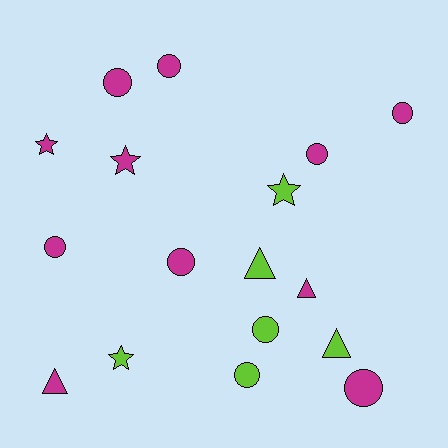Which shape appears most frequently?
Circle, with 9 objects.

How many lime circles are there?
There are 2 lime circles.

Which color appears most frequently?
Magenta, with 11 objects.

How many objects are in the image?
There are 17 objects.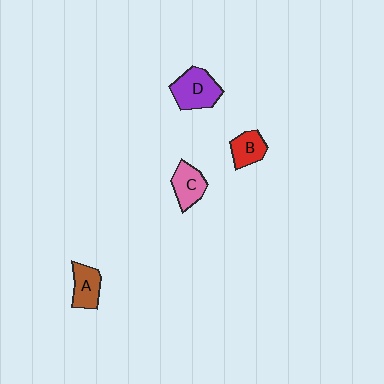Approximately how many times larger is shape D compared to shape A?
Approximately 1.4 times.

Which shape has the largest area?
Shape D (purple).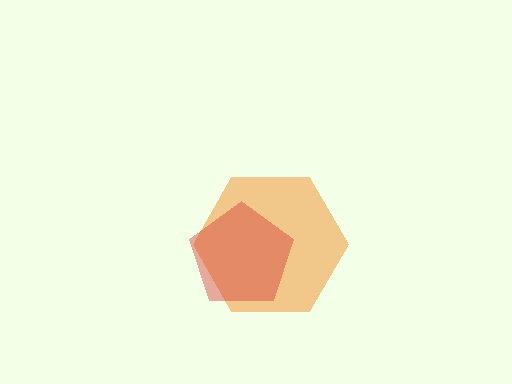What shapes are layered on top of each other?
The layered shapes are: an orange hexagon, a red pentagon.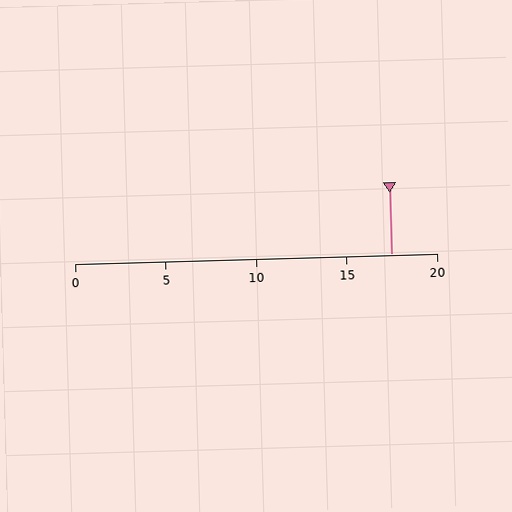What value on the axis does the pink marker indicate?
The marker indicates approximately 17.5.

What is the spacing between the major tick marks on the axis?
The major ticks are spaced 5 apart.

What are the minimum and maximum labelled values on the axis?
The axis runs from 0 to 20.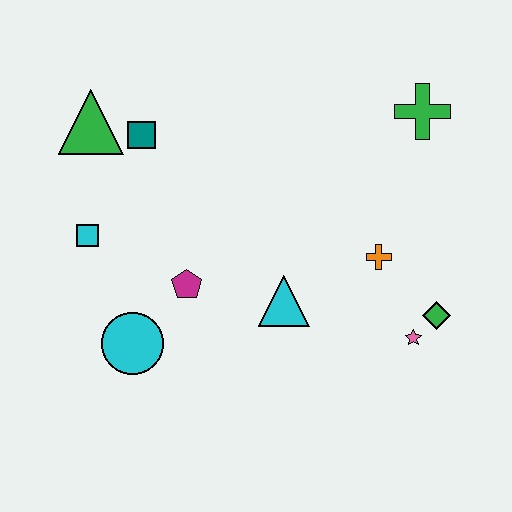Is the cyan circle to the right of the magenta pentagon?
No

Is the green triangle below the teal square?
No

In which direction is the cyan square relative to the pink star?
The cyan square is to the left of the pink star.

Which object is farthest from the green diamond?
The green triangle is farthest from the green diamond.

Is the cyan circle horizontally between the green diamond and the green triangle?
Yes